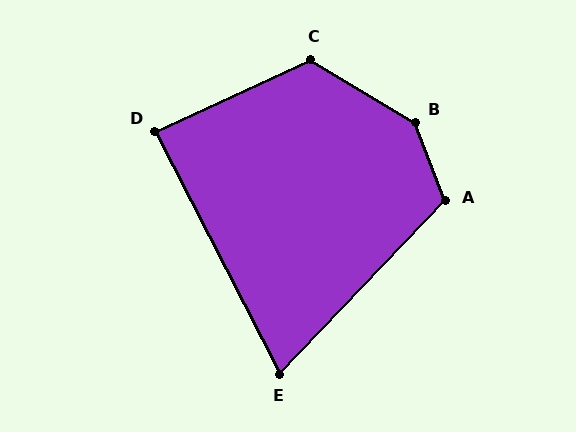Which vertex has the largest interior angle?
B, at approximately 142 degrees.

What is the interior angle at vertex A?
Approximately 115 degrees (obtuse).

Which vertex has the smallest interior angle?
E, at approximately 71 degrees.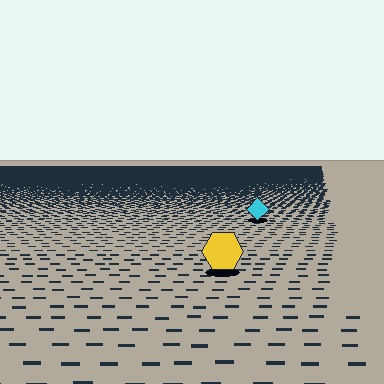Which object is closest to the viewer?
The yellow hexagon is closest. The texture marks near it are larger and more spread out.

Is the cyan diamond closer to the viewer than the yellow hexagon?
No. The yellow hexagon is closer — you can tell from the texture gradient: the ground texture is coarser near it.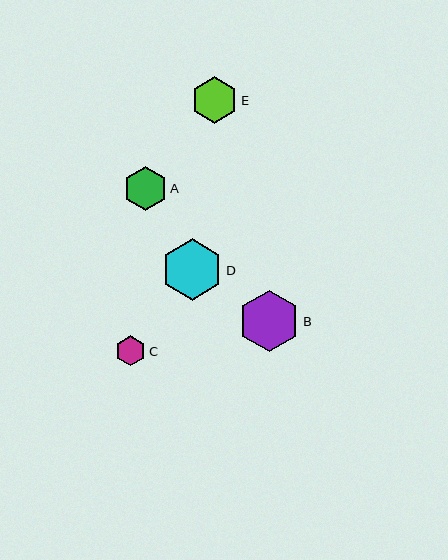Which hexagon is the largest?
Hexagon B is the largest with a size of approximately 61 pixels.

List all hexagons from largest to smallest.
From largest to smallest: B, D, E, A, C.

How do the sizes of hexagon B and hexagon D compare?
Hexagon B and hexagon D are approximately the same size.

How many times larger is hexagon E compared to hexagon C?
Hexagon E is approximately 1.5 times the size of hexagon C.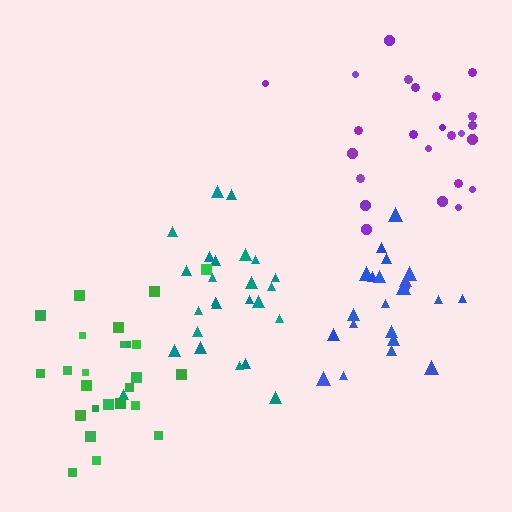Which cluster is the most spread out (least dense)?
Purple.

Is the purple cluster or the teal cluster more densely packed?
Teal.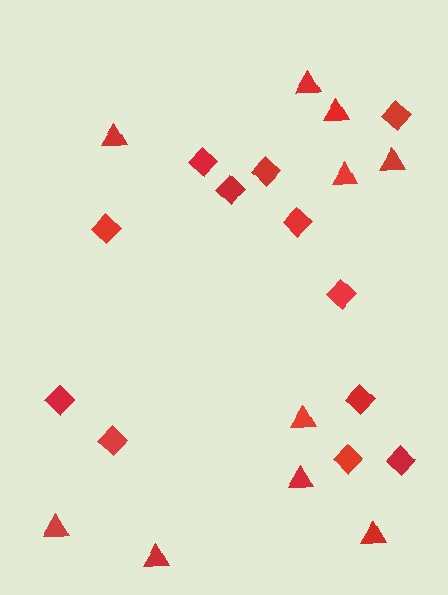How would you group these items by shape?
There are 2 groups: one group of diamonds (12) and one group of triangles (10).